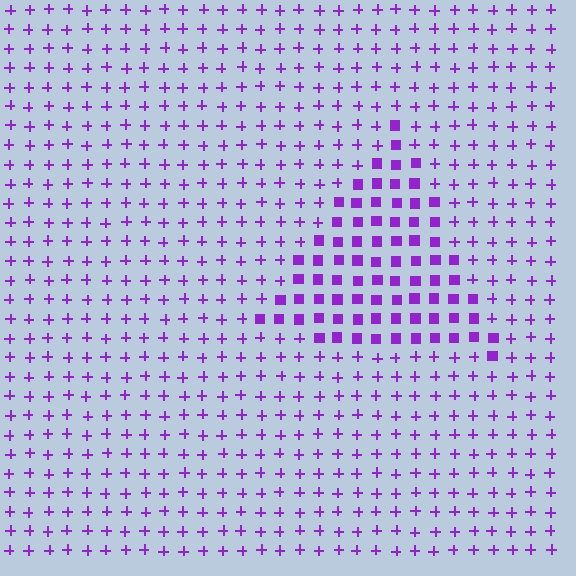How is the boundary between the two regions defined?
The boundary is defined by a change in element shape: squares inside vs. plus signs outside. All elements share the same color and spacing.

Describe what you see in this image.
The image is filled with small purple elements arranged in a uniform grid. A triangle-shaped region contains squares, while the surrounding area contains plus signs. The boundary is defined purely by the change in element shape.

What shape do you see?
I see a triangle.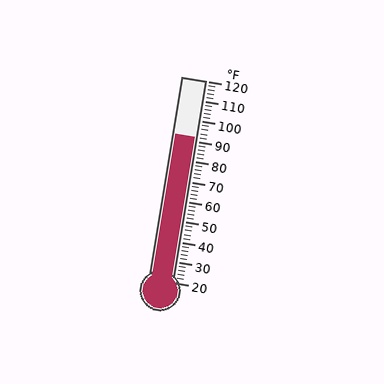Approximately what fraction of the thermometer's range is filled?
The thermometer is filled to approximately 70% of its range.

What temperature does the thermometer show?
The thermometer shows approximately 92°F.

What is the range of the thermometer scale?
The thermometer scale ranges from 20°F to 120°F.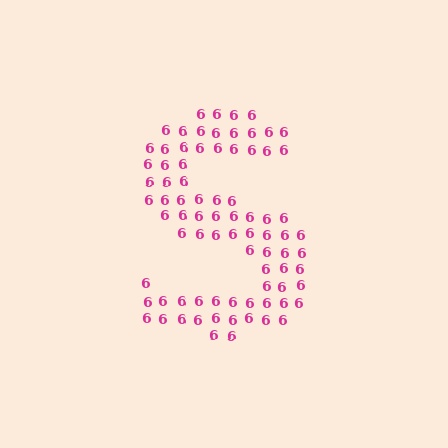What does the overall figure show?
The overall figure shows the letter S.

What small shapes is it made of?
It is made of small digit 6's.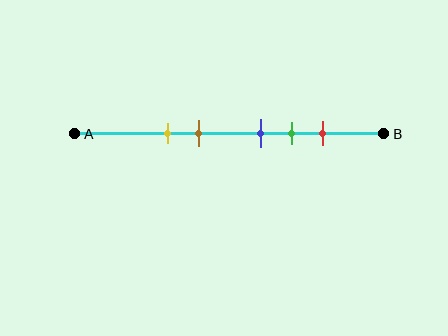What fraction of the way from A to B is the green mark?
The green mark is approximately 70% (0.7) of the way from A to B.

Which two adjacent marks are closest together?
The blue and green marks are the closest adjacent pair.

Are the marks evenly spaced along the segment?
No, the marks are not evenly spaced.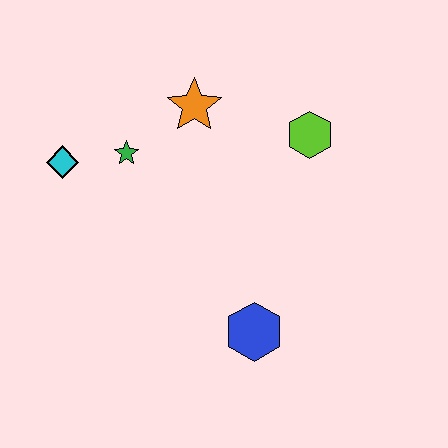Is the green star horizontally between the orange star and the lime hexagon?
No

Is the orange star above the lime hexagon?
Yes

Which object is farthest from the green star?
The blue hexagon is farthest from the green star.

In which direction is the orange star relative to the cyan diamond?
The orange star is to the right of the cyan diamond.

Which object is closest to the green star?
The cyan diamond is closest to the green star.